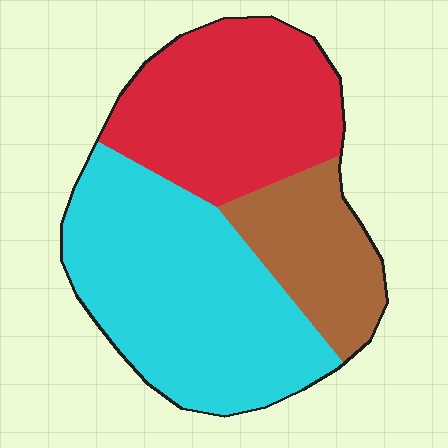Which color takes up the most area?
Cyan, at roughly 45%.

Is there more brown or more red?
Red.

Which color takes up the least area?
Brown, at roughly 20%.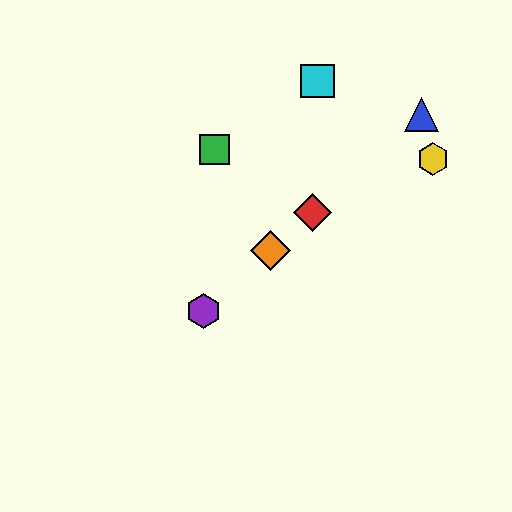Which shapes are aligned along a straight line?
The red diamond, the blue triangle, the purple hexagon, the orange diamond are aligned along a straight line.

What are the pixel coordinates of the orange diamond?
The orange diamond is at (270, 251).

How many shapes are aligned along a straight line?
4 shapes (the red diamond, the blue triangle, the purple hexagon, the orange diamond) are aligned along a straight line.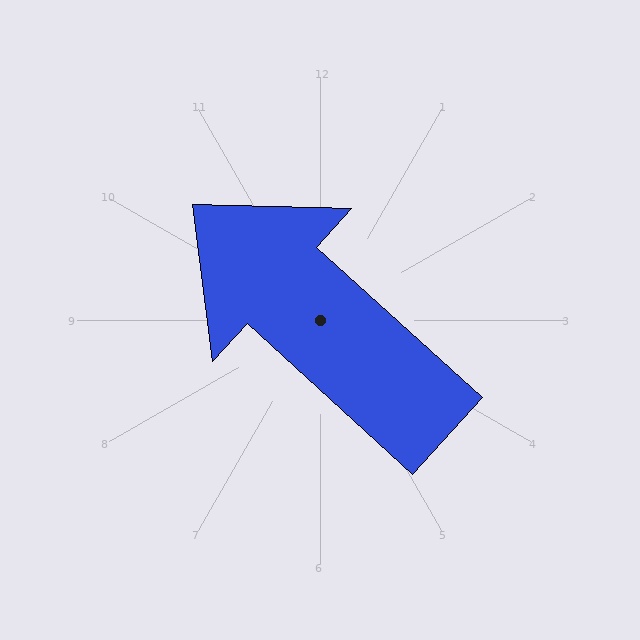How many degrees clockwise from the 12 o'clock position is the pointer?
Approximately 312 degrees.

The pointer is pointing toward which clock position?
Roughly 10 o'clock.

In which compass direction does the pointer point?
Northwest.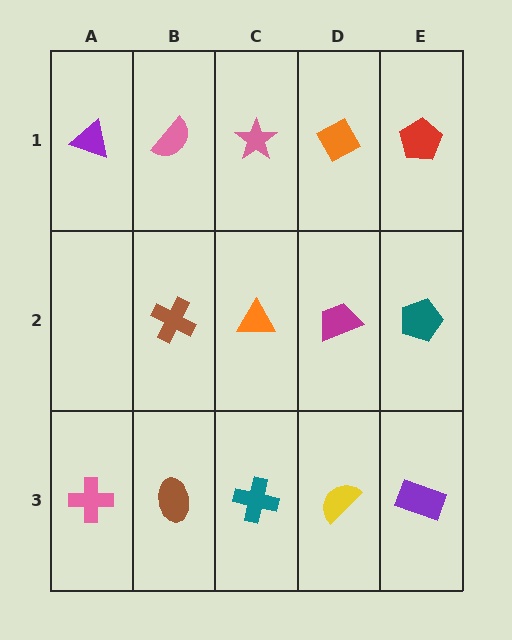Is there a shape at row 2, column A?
No, that cell is empty.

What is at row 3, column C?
A teal cross.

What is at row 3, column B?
A brown ellipse.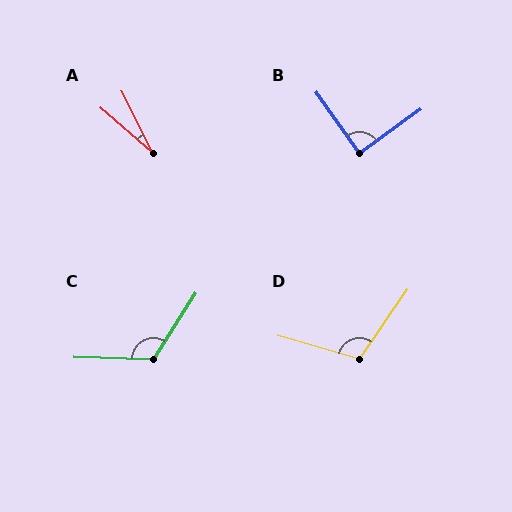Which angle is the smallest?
A, at approximately 22 degrees.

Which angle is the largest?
C, at approximately 121 degrees.